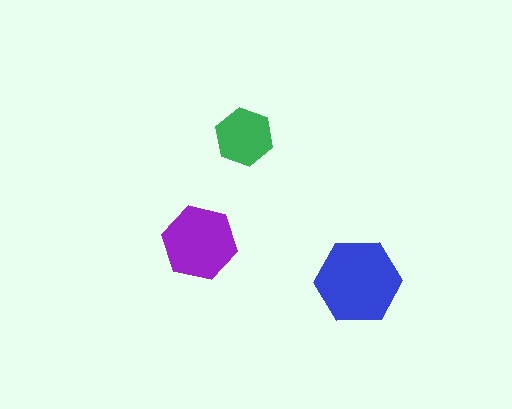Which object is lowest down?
The blue hexagon is bottommost.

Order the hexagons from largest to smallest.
the blue one, the purple one, the green one.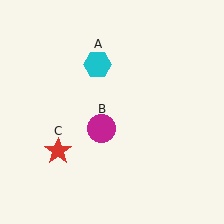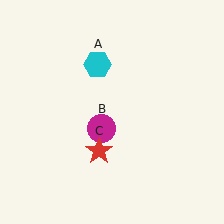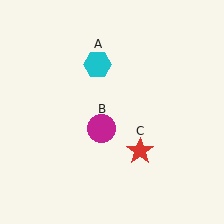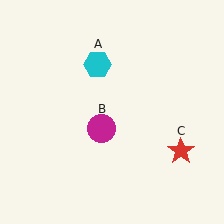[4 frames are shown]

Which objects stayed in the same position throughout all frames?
Cyan hexagon (object A) and magenta circle (object B) remained stationary.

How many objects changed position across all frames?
1 object changed position: red star (object C).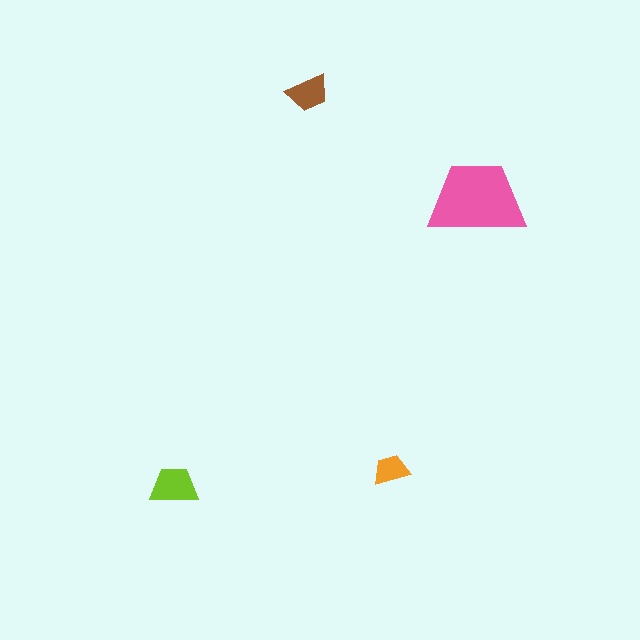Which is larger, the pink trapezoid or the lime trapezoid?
The pink one.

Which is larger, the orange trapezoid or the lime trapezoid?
The lime one.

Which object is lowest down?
The lime trapezoid is bottommost.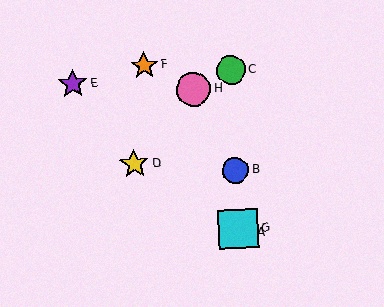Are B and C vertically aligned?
Yes, both are at x≈235.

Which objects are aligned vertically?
Objects A, B, C, G are aligned vertically.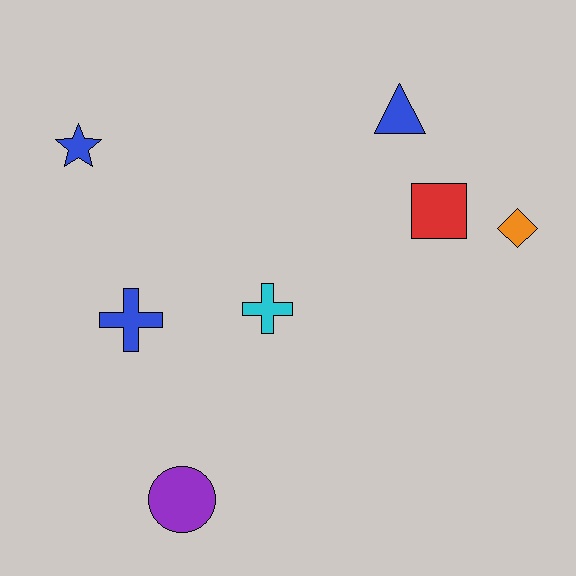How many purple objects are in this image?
There is 1 purple object.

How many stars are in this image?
There is 1 star.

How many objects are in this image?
There are 7 objects.